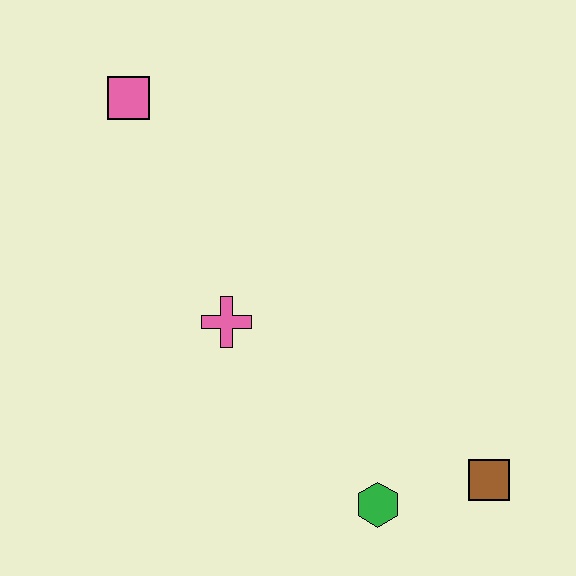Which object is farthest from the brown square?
The pink square is farthest from the brown square.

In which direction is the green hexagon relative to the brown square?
The green hexagon is to the left of the brown square.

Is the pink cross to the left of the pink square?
No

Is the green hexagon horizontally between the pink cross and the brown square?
Yes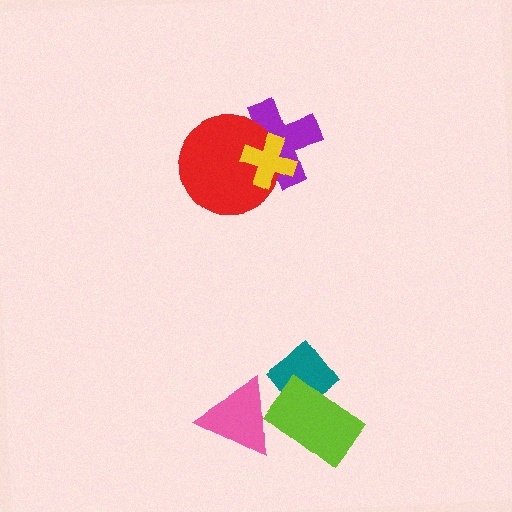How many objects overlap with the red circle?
2 objects overlap with the red circle.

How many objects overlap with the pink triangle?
1 object overlaps with the pink triangle.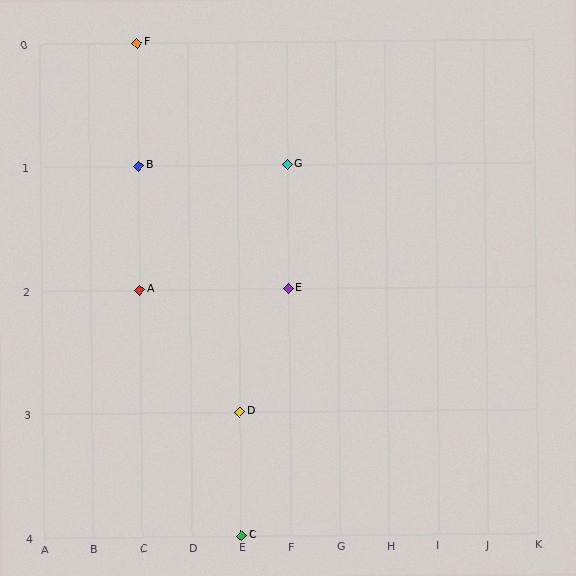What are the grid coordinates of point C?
Point C is at grid coordinates (E, 4).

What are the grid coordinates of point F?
Point F is at grid coordinates (C, 0).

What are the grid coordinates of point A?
Point A is at grid coordinates (C, 2).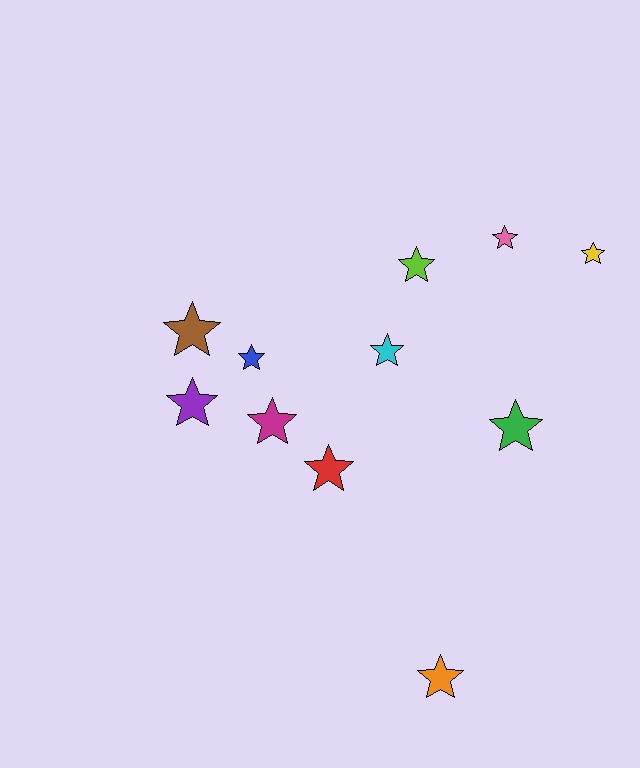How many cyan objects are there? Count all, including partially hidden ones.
There is 1 cyan object.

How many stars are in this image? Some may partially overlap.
There are 11 stars.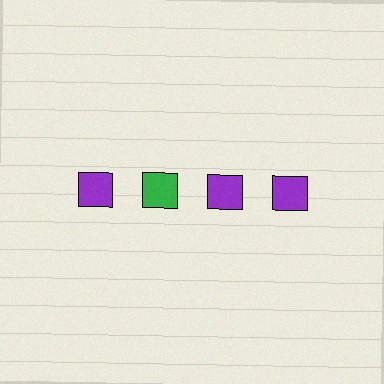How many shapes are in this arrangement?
There are 4 shapes arranged in a grid pattern.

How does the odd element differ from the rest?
It has a different color: green instead of purple.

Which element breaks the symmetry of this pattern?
The green square in the top row, second from left column breaks the symmetry. All other shapes are purple squares.